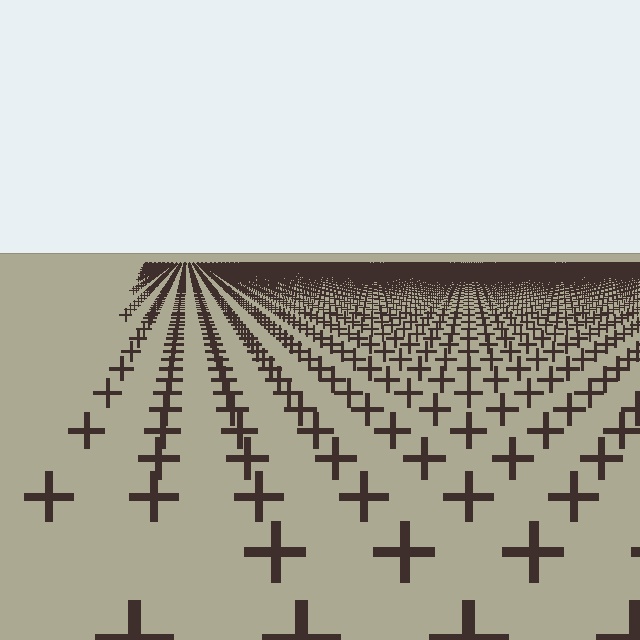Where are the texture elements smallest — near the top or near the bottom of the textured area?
Near the top.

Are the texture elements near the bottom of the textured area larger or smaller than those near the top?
Larger. Near the bottom, elements are closer to the viewer and appear at a bigger on-screen size.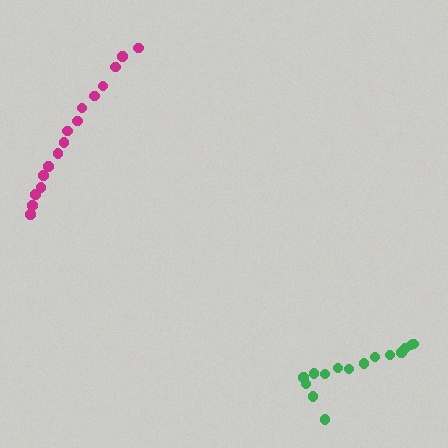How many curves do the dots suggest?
There are 2 distinct paths.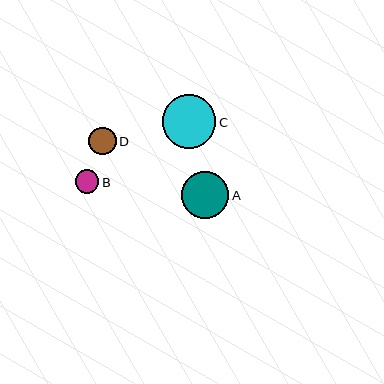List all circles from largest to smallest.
From largest to smallest: C, A, D, B.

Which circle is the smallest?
Circle B is the smallest with a size of approximately 23 pixels.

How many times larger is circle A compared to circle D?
Circle A is approximately 1.7 times the size of circle D.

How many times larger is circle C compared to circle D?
Circle C is approximately 1.9 times the size of circle D.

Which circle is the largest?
Circle C is the largest with a size of approximately 54 pixels.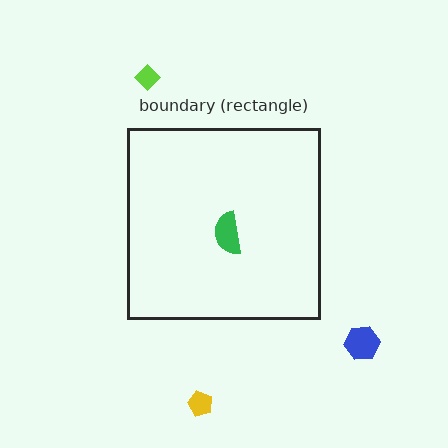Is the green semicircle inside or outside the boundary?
Inside.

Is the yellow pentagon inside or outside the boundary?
Outside.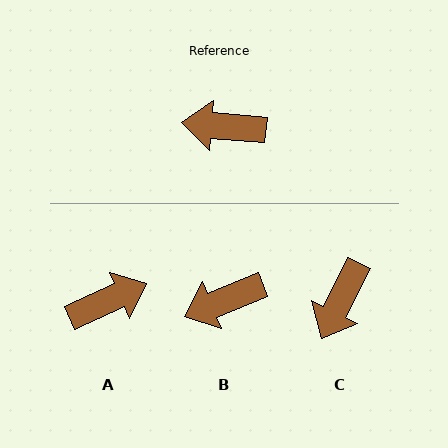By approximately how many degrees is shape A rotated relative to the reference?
Approximately 151 degrees clockwise.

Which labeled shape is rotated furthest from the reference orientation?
A, about 151 degrees away.